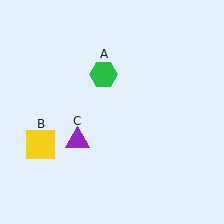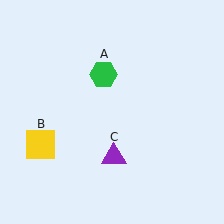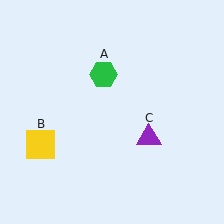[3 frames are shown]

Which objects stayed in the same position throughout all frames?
Green hexagon (object A) and yellow square (object B) remained stationary.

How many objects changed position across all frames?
1 object changed position: purple triangle (object C).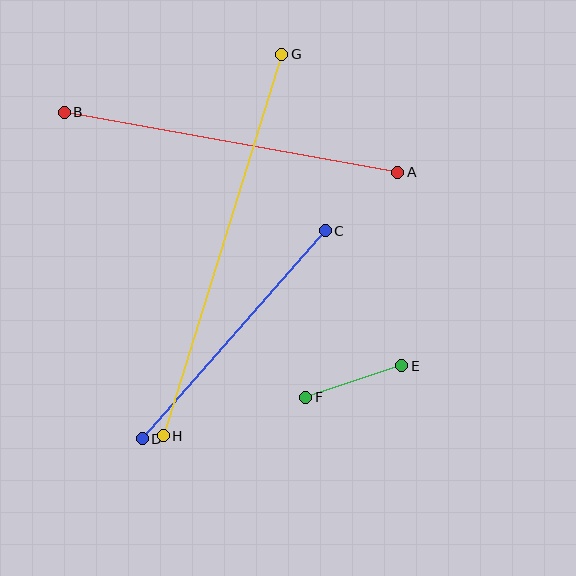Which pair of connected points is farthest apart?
Points G and H are farthest apart.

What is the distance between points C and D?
The distance is approximately 277 pixels.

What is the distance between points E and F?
The distance is approximately 101 pixels.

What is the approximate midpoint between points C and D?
The midpoint is at approximately (234, 335) pixels.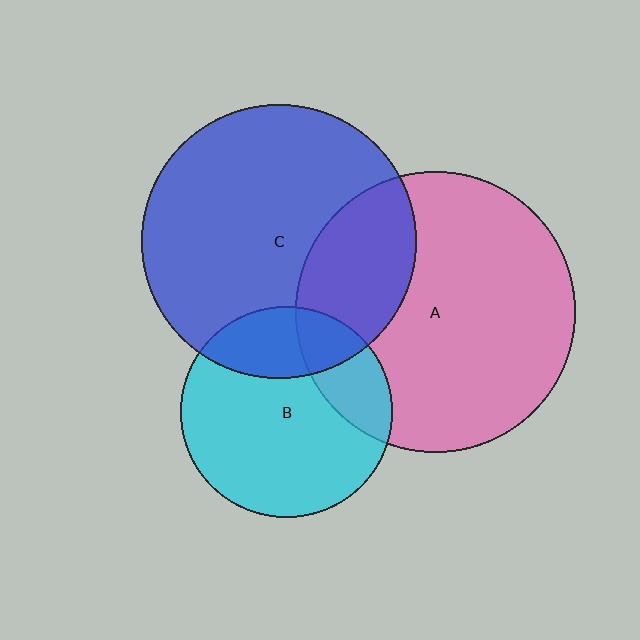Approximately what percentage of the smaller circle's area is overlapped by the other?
Approximately 25%.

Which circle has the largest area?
Circle A (pink).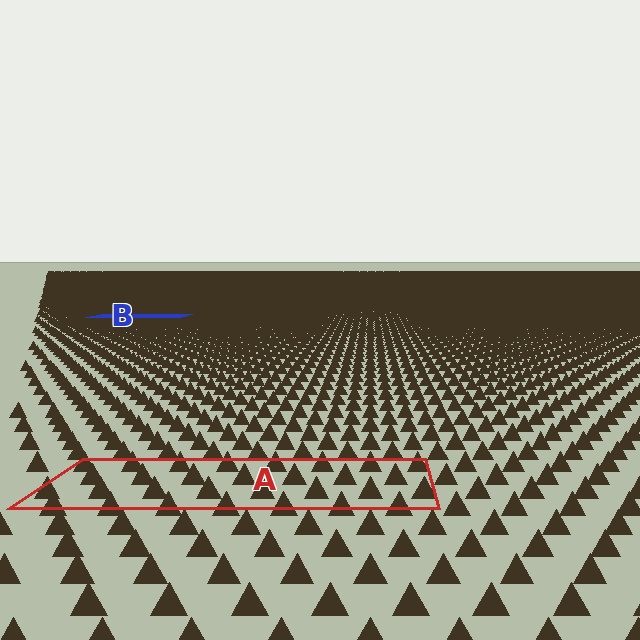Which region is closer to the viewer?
Region A is closer. The texture elements there are larger and more spread out.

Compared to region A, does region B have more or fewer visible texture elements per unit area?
Region B has more texture elements per unit area — they are packed more densely because it is farther away.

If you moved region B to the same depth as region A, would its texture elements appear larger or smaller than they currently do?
They would appear larger. At a closer depth, the same texture elements are projected at a bigger on-screen size.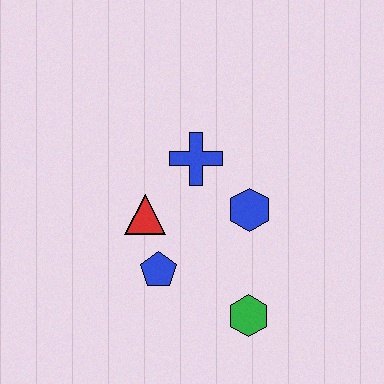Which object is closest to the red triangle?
The blue pentagon is closest to the red triangle.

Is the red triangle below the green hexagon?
No